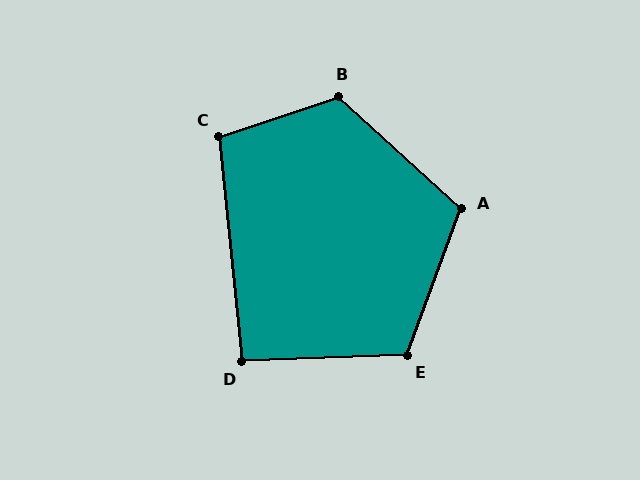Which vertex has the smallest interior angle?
D, at approximately 94 degrees.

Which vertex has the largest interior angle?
B, at approximately 119 degrees.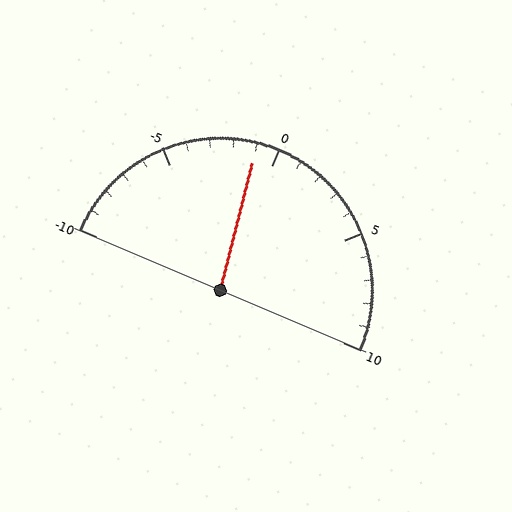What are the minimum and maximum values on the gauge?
The gauge ranges from -10 to 10.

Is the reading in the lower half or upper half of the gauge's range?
The reading is in the lower half of the range (-10 to 10).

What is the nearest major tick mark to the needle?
The nearest major tick mark is 0.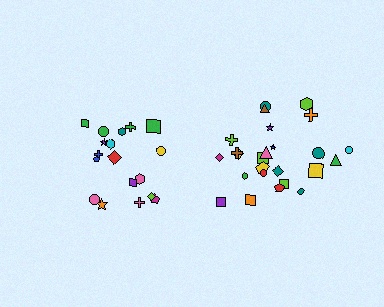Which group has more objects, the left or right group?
The right group.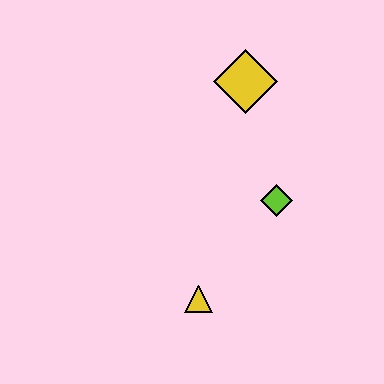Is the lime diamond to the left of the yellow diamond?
No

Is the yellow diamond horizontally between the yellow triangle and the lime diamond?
Yes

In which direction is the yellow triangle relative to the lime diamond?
The yellow triangle is below the lime diamond.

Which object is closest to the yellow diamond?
The lime diamond is closest to the yellow diamond.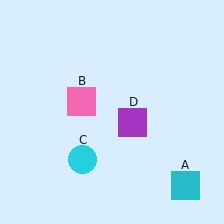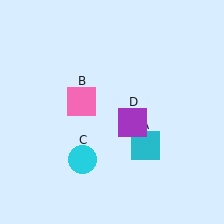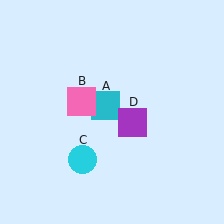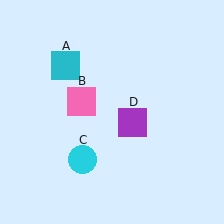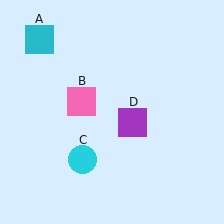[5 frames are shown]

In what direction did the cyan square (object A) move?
The cyan square (object A) moved up and to the left.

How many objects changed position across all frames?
1 object changed position: cyan square (object A).